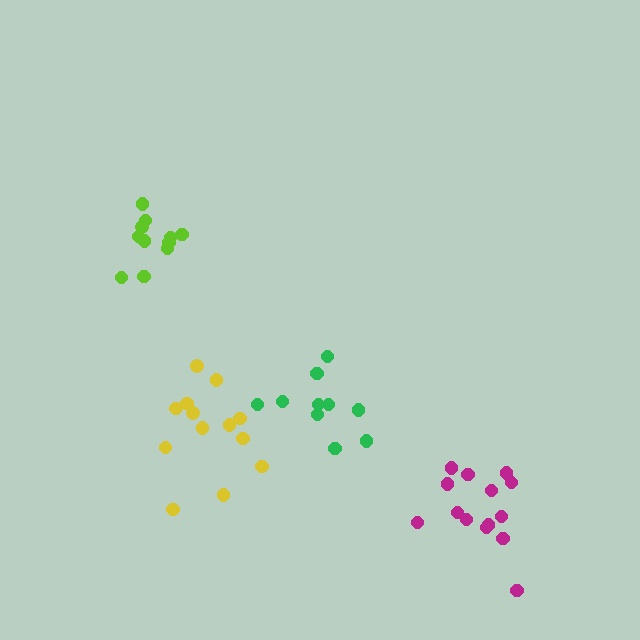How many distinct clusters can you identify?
There are 4 distinct clusters.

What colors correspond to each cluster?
The clusters are colored: yellow, green, lime, magenta.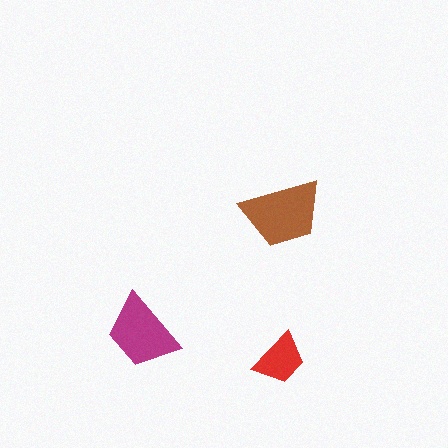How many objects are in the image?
There are 3 objects in the image.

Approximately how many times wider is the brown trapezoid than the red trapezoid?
About 1.5 times wider.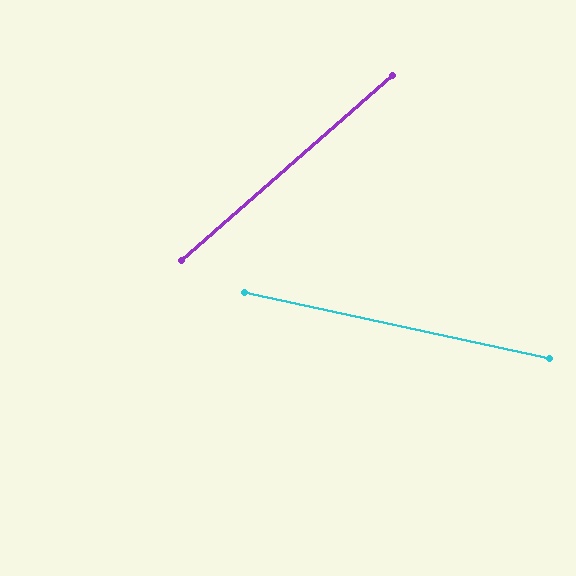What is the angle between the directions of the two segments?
Approximately 54 degrees.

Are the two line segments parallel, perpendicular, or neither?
Neither parallel nor perpendicular — they differ by about 54°.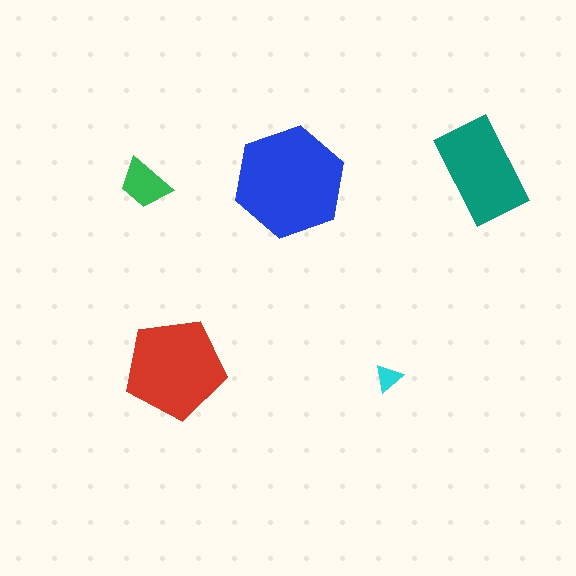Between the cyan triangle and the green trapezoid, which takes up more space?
The green trapezoid.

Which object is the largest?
The blue hexagon.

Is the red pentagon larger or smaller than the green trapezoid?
Larger.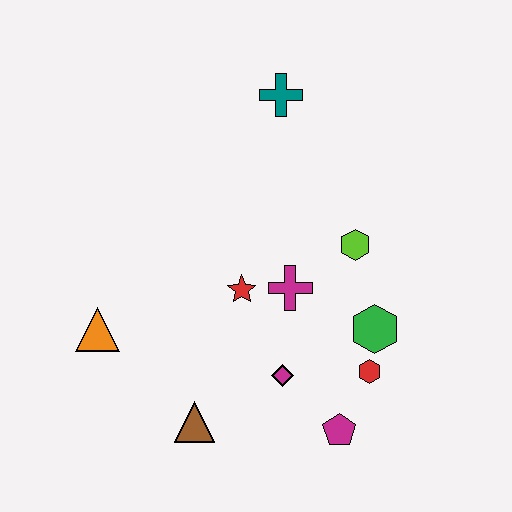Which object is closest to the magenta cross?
The red star is closest to the magenta cross.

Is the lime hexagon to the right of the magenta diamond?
Yes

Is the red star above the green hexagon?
Yes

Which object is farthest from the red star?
The teal cross is farthest from the red star.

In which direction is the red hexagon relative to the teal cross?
The red hexagon is below the teal cross.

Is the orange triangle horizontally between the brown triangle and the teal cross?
No